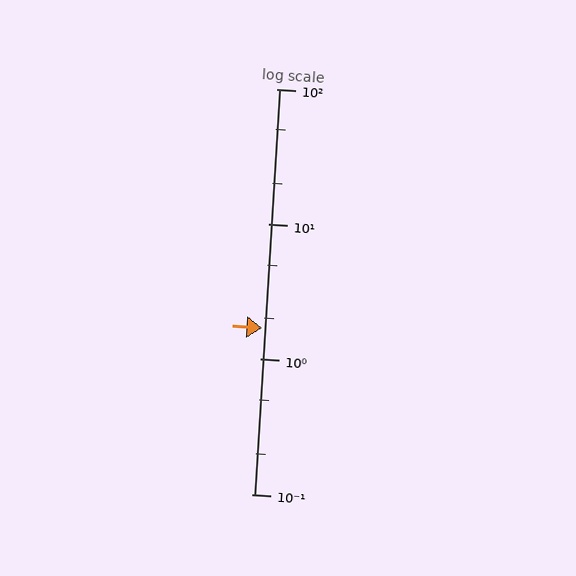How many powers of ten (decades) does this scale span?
The scale spans 3 decades, from 0.1 to 100.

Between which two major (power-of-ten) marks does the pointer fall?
The pointer is between 1 and 10.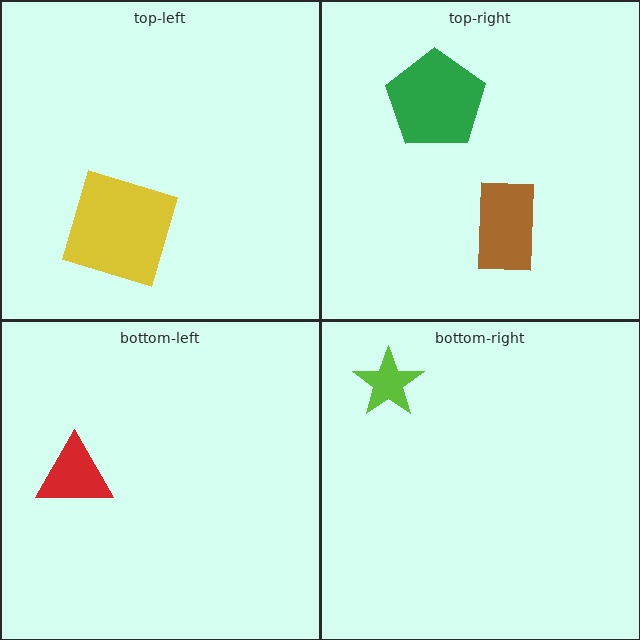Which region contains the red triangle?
The bottom-left region.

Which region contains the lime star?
The bottom-right region.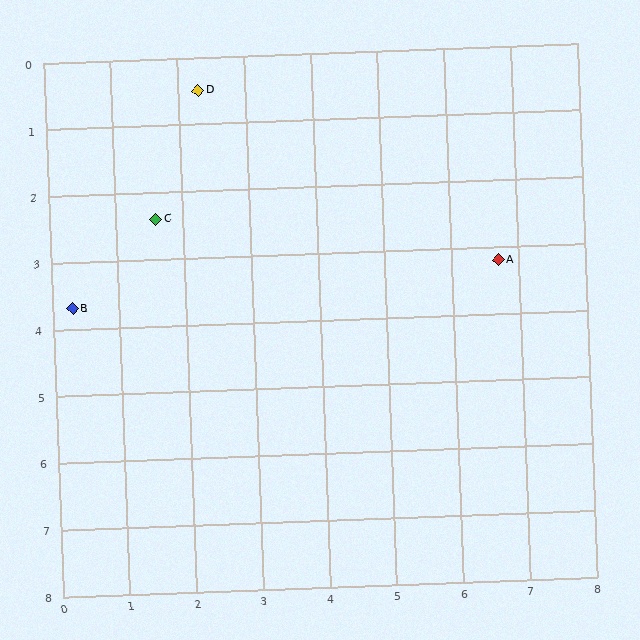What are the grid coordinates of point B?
Point B is at approximately (0.3, 3.7).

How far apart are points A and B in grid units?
Points A and B are about 6.4 grid units apart.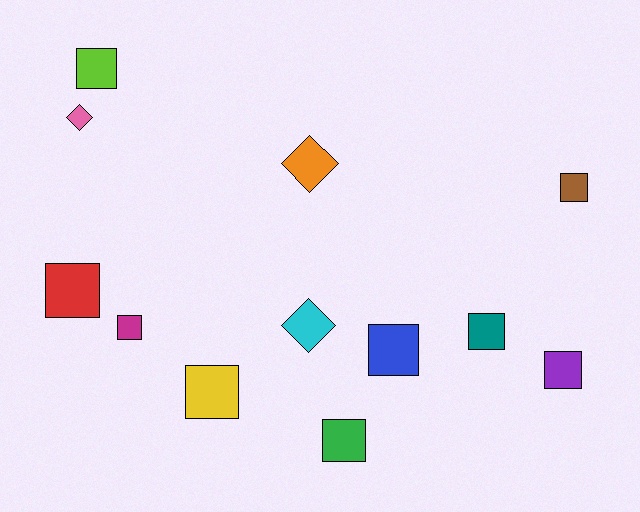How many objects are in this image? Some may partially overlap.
There are 12 objects.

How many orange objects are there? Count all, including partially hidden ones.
There is 1 orange object.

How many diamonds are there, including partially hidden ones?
There are 3 diamonds.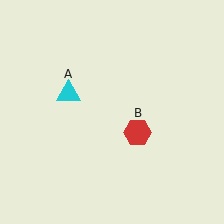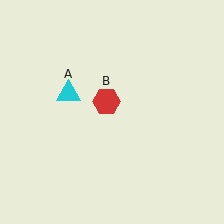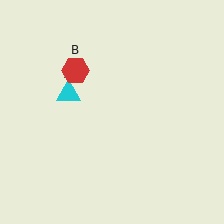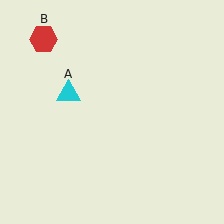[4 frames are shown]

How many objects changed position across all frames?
1 object changed position: red hexagon (object B).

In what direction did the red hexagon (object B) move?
The red hexagon (object B) moved up and to the left.